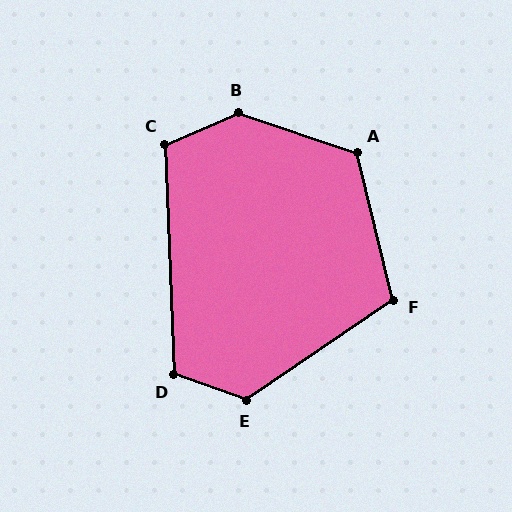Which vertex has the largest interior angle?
B, at approximately 138 degrees.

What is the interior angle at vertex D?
Approximately 111 degrees (obtuse).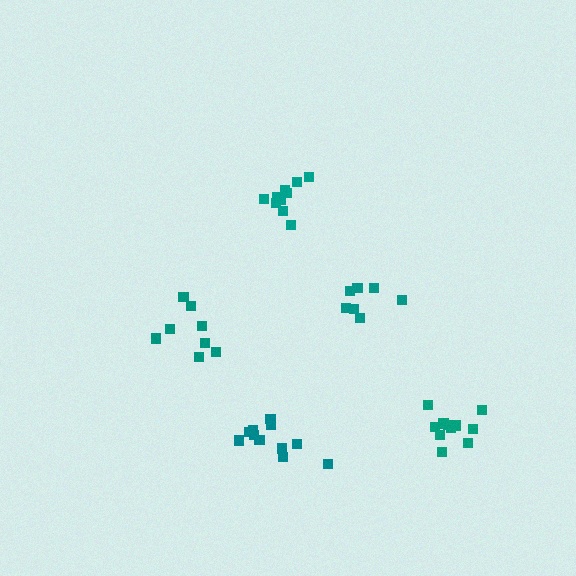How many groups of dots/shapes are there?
There are 5 groups.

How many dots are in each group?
Group 1: 8 dots, Group 2: 7 dots, Group 3: 10 dots, Group 4: 12 dots, Group 5: 11 dots (48 total).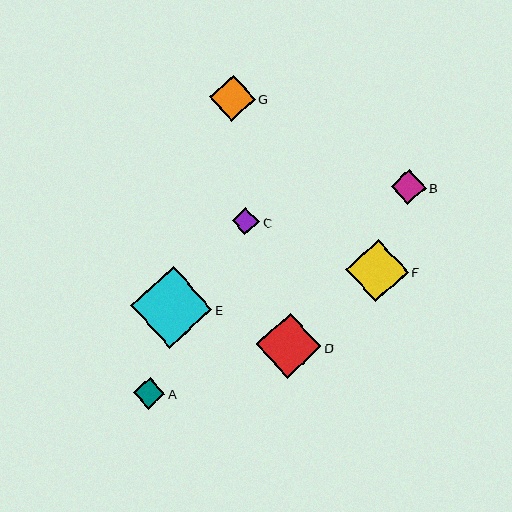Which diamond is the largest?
Diamond E is the largest with a size of approximately 82 pixels.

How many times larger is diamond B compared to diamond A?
Diamond B is approximately 1.1 times the size of diamond A.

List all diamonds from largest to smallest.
From largest to smallest: E, D, F, G, B, A, C.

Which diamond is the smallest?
Diamond C is the smallest with a size of approximately 27 pixels.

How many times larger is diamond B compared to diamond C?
Diamond B is approximately 1.3 times the size of diamond C.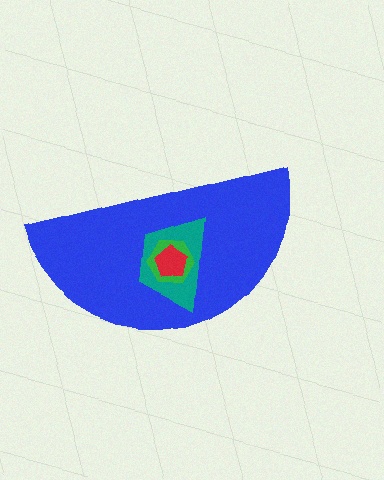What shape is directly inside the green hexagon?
The red pentagon.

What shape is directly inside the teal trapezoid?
The green hexagon.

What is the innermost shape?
The red pentagon.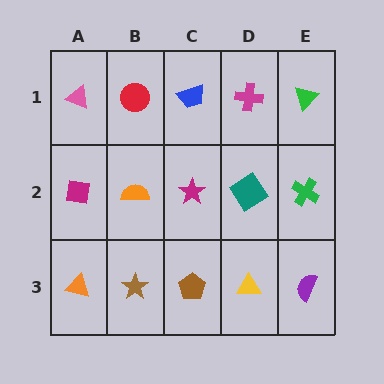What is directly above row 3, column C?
A magenta star.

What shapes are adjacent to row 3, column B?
An orange semicircle (row 2, column B), an orange triangle (row 3, column A), a brown pentagon (row 3, column C).